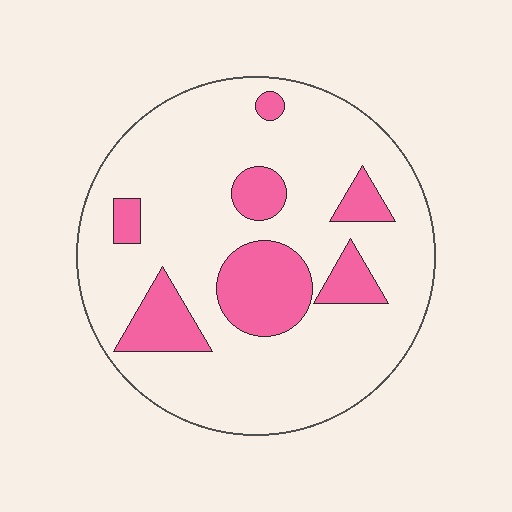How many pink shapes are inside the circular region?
7.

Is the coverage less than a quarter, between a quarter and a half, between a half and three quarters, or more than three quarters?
Less than a quarter.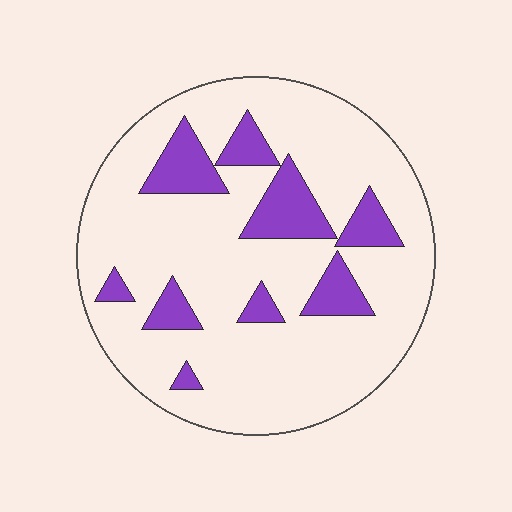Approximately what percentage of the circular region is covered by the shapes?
Approximately 20%.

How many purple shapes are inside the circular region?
9.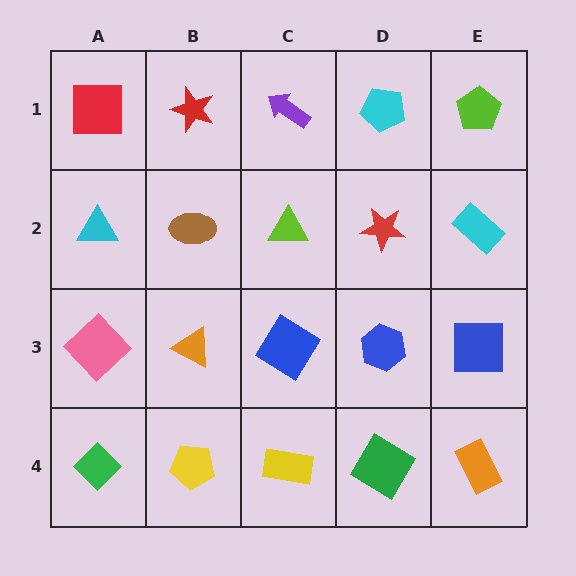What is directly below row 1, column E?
A cyan rectangle.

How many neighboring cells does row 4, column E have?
2.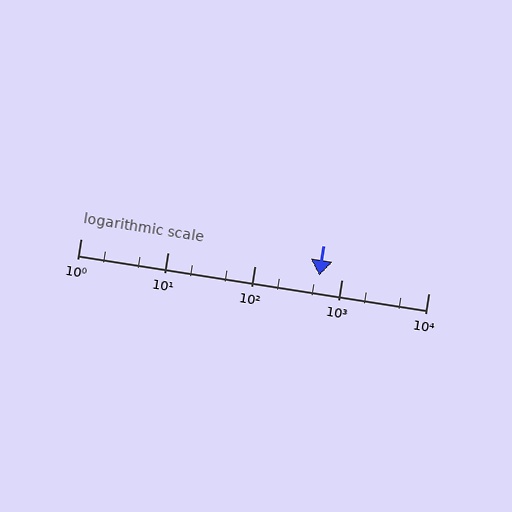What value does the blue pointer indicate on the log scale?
The pointer indicates approximately 560.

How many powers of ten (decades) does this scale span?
The scale spans 4 decades, from 1 to 10000.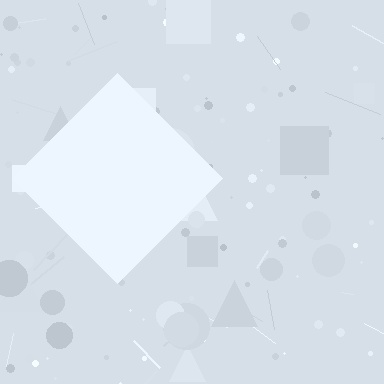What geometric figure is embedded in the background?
A diamond is embedded in the background.